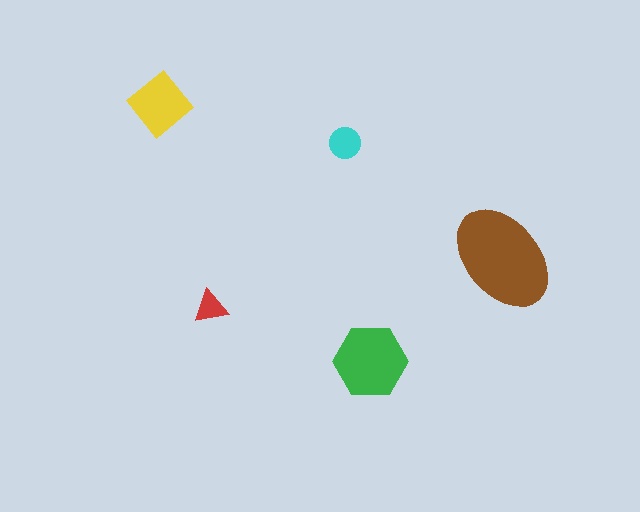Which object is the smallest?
The red triangle.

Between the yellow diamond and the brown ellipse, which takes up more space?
The brown ellipse.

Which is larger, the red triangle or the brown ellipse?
The brown ellipse.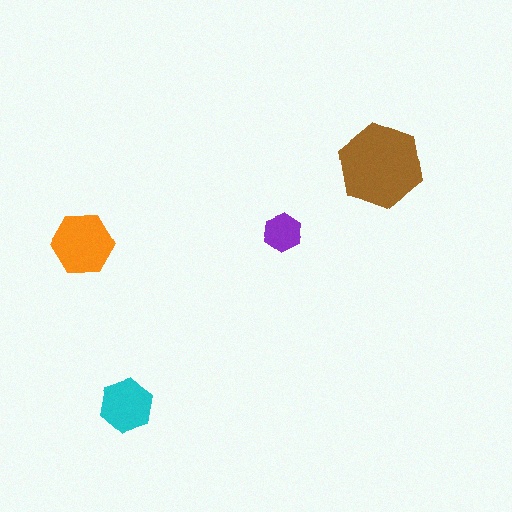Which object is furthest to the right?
The brown hexagon is rightmost.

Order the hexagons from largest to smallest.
the brown one, the orange one, the cyan one, the purple one.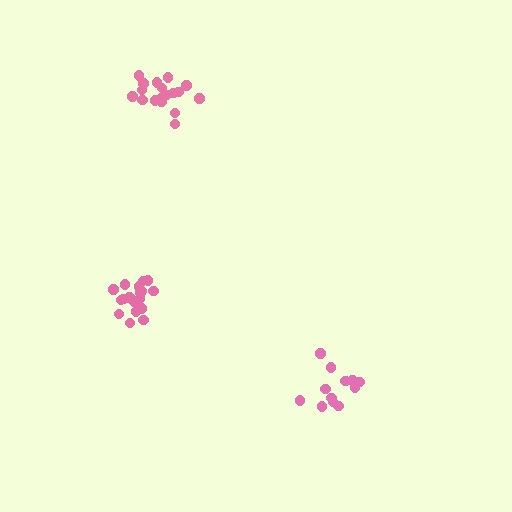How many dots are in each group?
Group 1: 18 dots, Group 2: 12 dots, Group 3: 18 dots (48 total).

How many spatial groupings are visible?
There are 3 spatial groupings.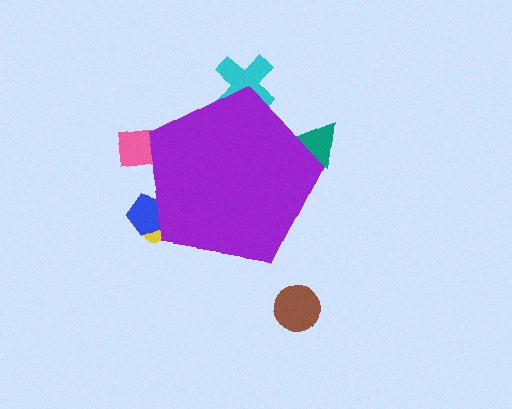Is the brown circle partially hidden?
No, the brown circle is fully visible.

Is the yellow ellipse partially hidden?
Yes, the yellow ellipse is partially hidden behind the purple pentagon.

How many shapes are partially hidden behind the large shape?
5 shapes are partially hidden.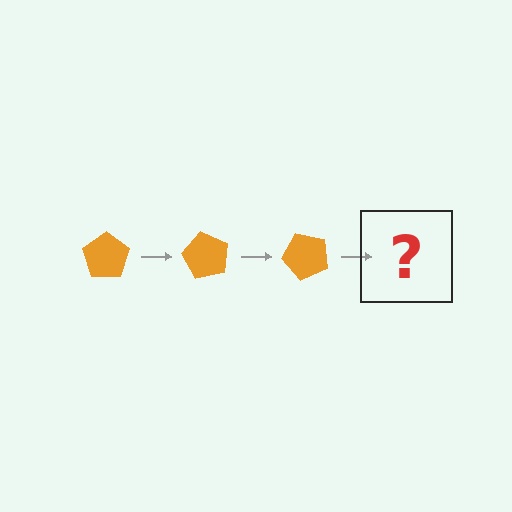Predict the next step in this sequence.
The next step is an orange pentagon rotated 180 degrees.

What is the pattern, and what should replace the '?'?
The pattern is that the pentagon rotates 60 degrees each step. The '?' should be an orange pentagon rotated 180 degrees.